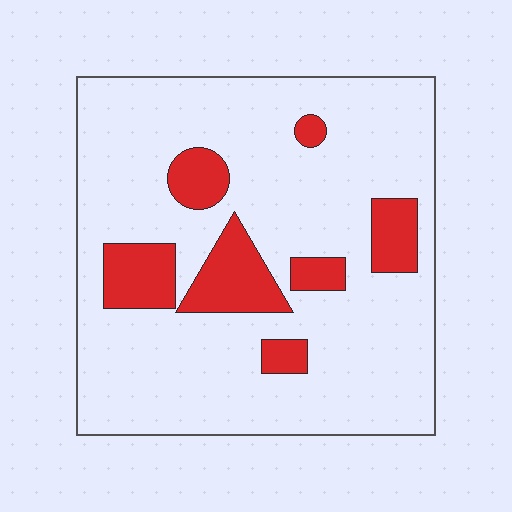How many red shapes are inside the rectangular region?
7.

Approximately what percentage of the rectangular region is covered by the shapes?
Approximately 15%.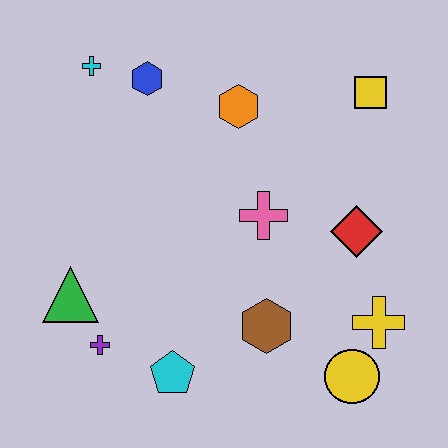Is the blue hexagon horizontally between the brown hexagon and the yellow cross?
No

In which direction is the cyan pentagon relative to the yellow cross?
The cyan pentagon is to the left of the yellow cross.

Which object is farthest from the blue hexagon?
The yellow circle is farthest from the blue hexagon.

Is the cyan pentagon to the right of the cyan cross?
Yes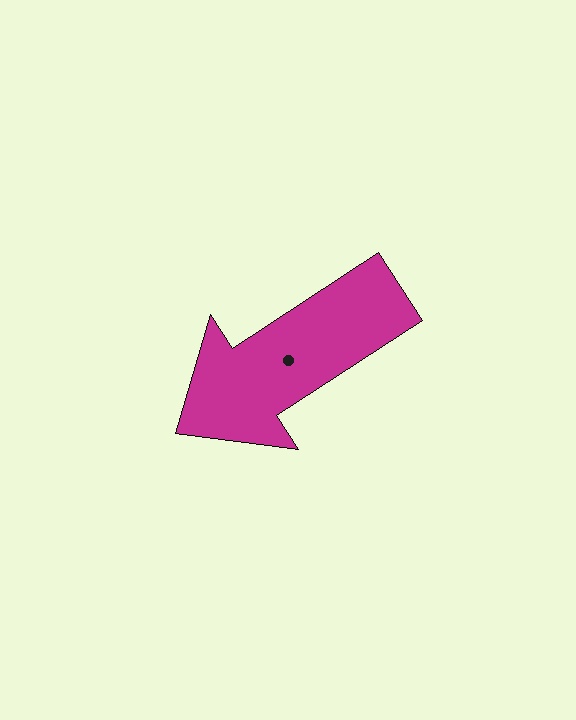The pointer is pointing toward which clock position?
Roughly 8 o'clock.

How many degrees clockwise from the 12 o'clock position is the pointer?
Approximately 237 degrees.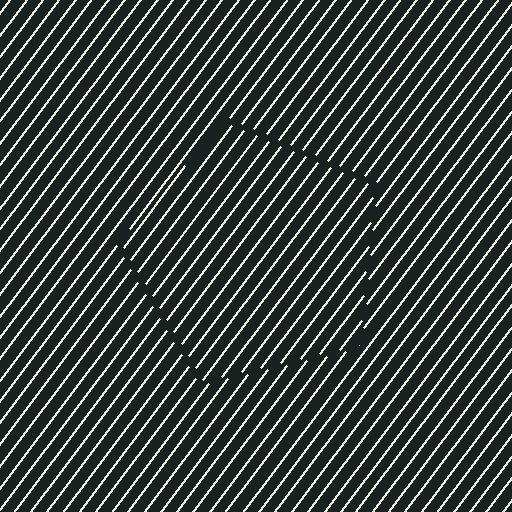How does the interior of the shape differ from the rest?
The interior of the shape contains the same grating, shifted by half a period — the contour is defined by the phase discontinuity where line-ends from the inner and outer gratings abut.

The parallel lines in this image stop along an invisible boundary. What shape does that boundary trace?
An illusory pentagon. The interior of the shape contains the same grating, shifted by half a period — the contour is defined by the phase discontinuity where line-ends from the inner and outer gratings abut.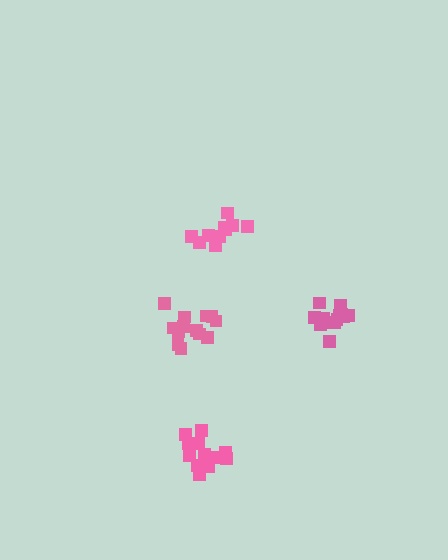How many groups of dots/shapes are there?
There are 4 groups.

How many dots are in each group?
Group 1: 13 dots, Group 2: 14 dots, Group 3: 10 dots, Group 4: 14 dots (51 total).